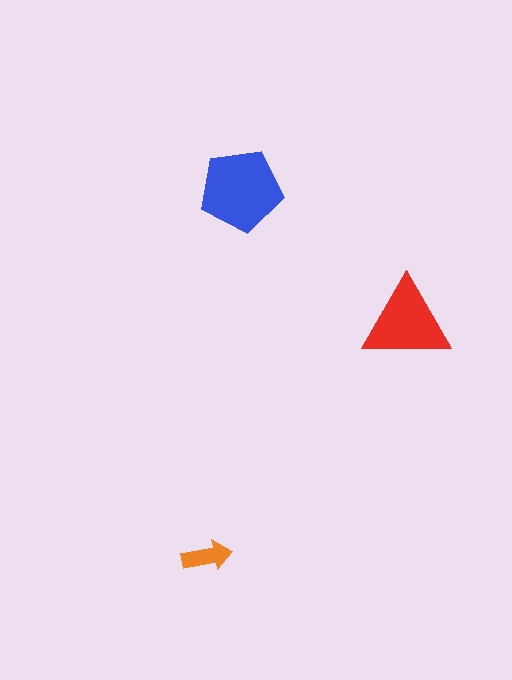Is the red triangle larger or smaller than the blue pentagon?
Smaller.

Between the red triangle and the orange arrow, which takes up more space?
The red triangle.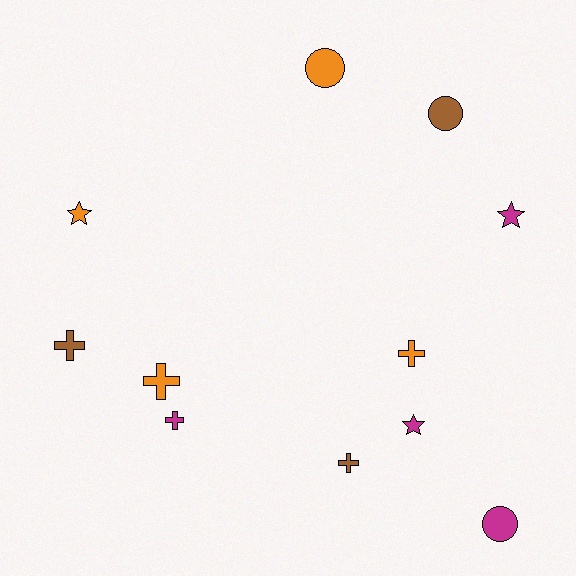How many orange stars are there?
There is 1 orange star.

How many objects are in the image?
There are 11 objects.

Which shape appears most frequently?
Cross, with 5 objects.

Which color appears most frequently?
Orange, with 4 objects.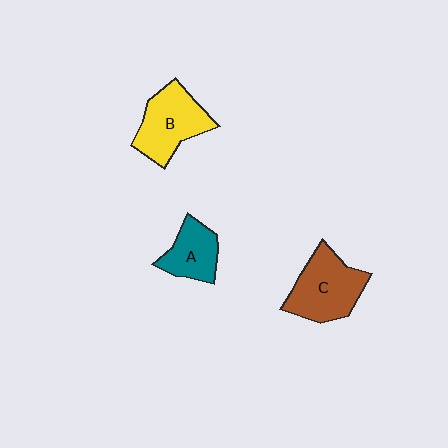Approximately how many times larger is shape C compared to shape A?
Approximately 1.5 times.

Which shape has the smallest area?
Shape A (teal).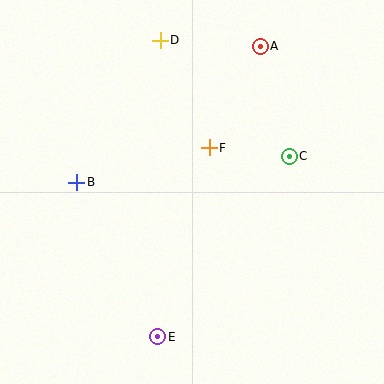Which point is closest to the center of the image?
Point F at (209, 148) is closest to the center.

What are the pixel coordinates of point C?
Point C is at (289, 156).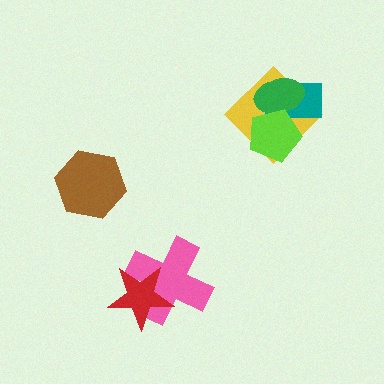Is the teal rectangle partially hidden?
Yes, it is partially covered by another shape.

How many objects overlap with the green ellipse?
3 objects overlap with the green ellipse.